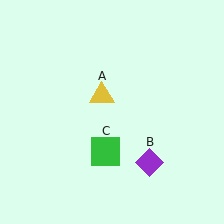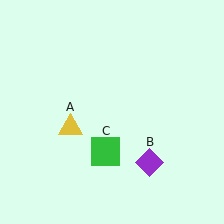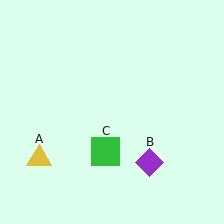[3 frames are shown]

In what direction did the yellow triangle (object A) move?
The yellow triangle (object A) moved down and to the left.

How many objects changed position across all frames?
1 object changed position: yellow triangle (object A).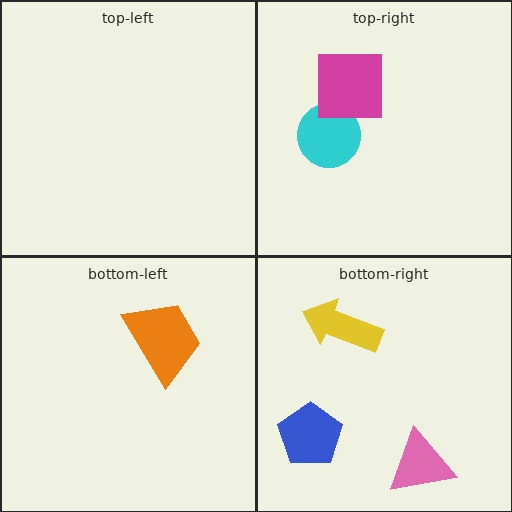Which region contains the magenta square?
The top-right region.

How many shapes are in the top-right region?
2.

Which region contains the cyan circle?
The top-right region.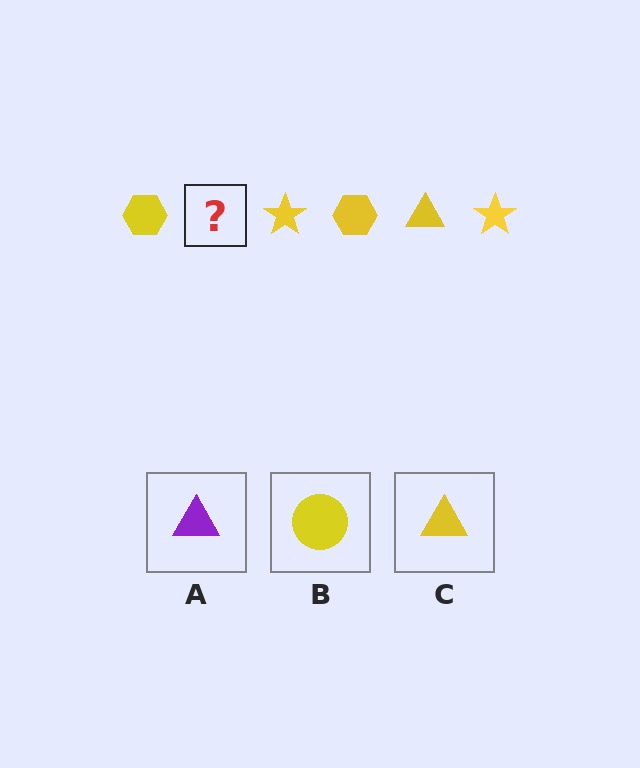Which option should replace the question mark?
Option C.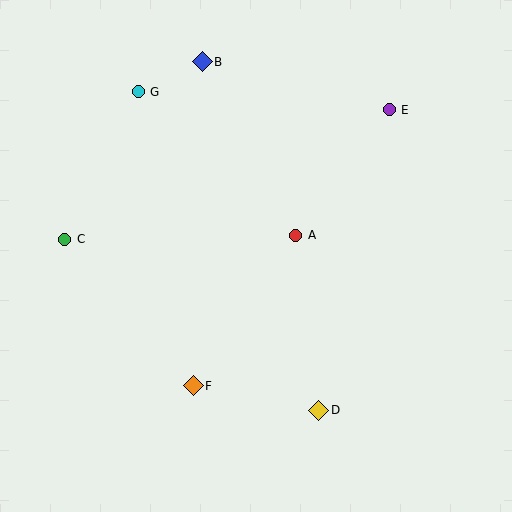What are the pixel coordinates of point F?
Point F is at (193, 386).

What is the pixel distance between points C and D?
The distance between C and D is 307 pixels.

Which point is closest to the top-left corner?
Point G is closest to the top-left corner.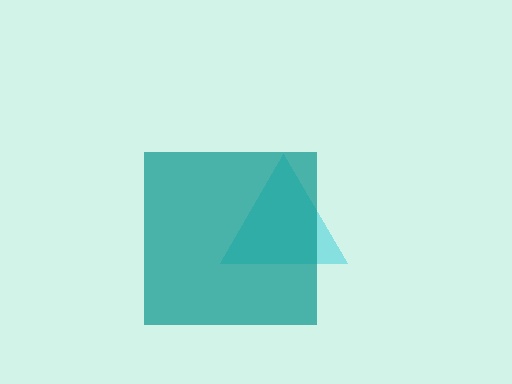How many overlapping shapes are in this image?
There are 2 overlapping shapes in the image.